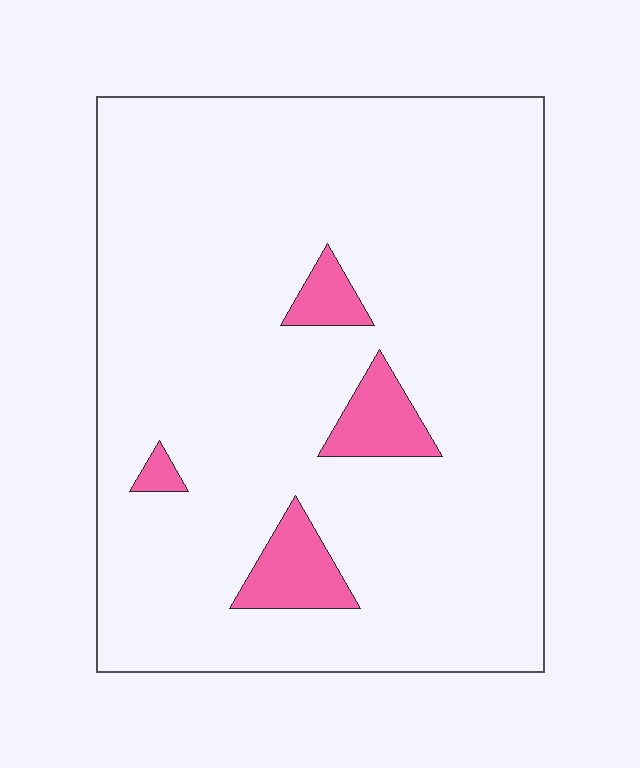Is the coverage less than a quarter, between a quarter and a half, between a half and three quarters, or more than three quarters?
Less than a quarter.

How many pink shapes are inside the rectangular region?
4.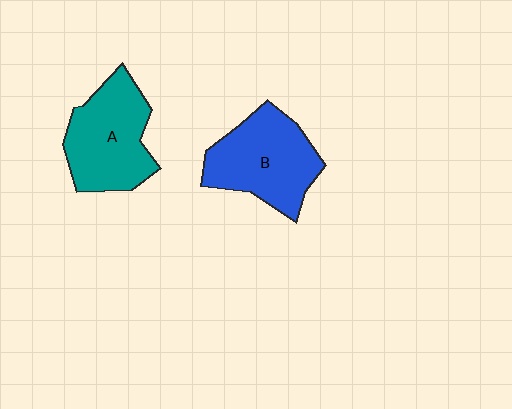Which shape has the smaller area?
Shape A (teal).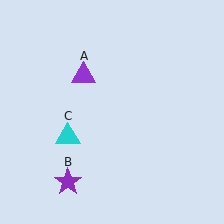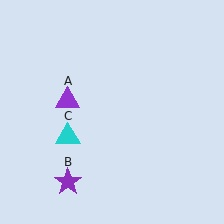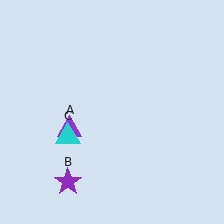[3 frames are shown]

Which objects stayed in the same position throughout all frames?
Purple star (object B) and cyan triangle (object C) remained stationary.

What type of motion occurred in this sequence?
The purple triangle (object A) rotated counterclockwise around the center of the scene.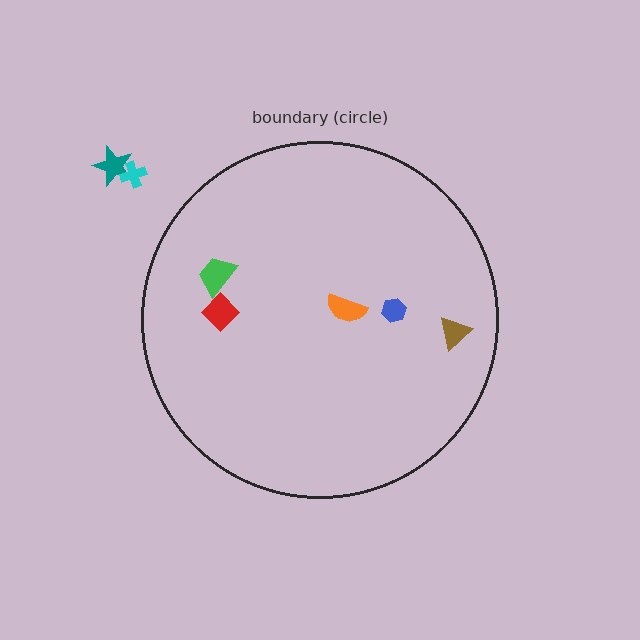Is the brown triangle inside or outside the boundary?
Inside.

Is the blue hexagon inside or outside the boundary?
Inside.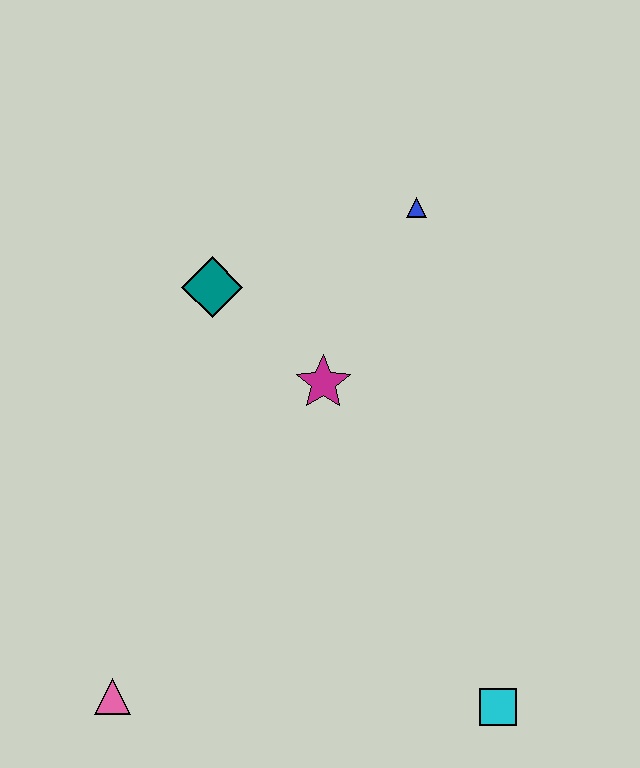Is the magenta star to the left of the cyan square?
Yes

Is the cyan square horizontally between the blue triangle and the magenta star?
No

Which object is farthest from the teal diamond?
The cyan square is farthest from the teal diamond.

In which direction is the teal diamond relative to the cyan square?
The teal diamond is above the cyan square.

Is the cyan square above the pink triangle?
No